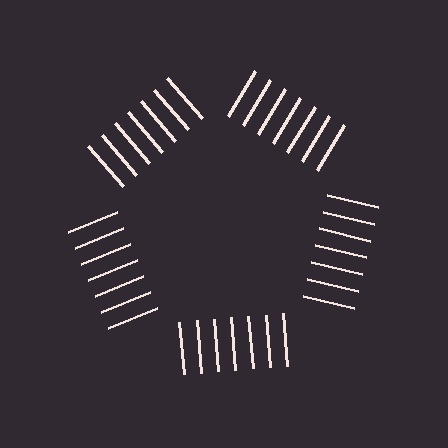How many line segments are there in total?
35 — 7 along each of the 5 edges.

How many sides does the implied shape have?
5 sides — the line-ends trace a pentagon.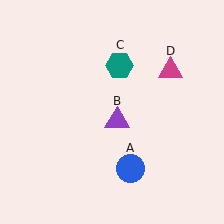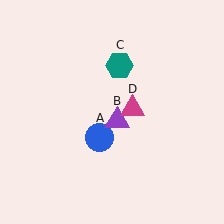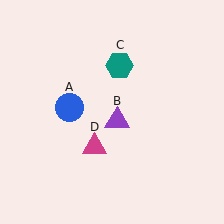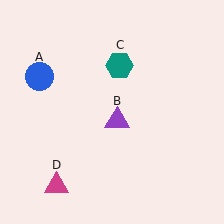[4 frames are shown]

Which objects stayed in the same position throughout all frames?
Purple triangle (object B) and teal hexagon (object C) remained stationary.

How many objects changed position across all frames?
2 objects changed position: blue circle (object A), magenta triangle (object D).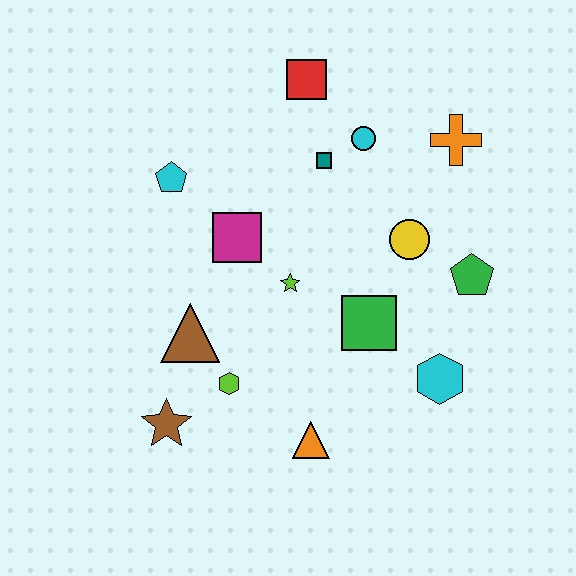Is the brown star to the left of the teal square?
Yes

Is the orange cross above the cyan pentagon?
Yes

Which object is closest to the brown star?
The lime hexagon is closest to the brown star.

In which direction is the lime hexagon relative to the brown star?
The lime hexagon is to the right of the brown star.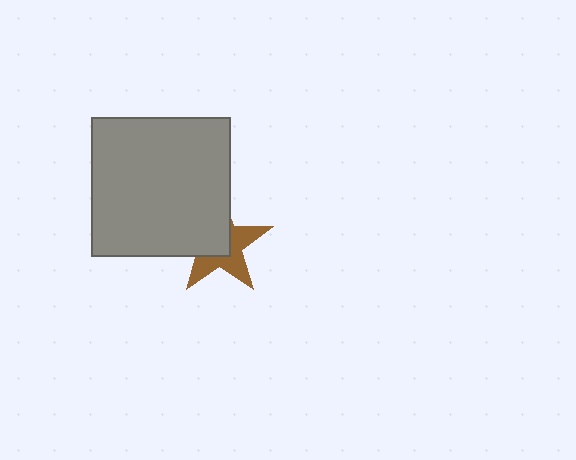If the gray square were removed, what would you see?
You would see the complete brown star.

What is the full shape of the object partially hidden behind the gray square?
The partially hidden object is a brown star.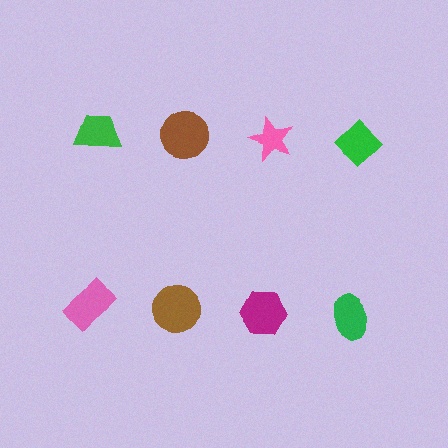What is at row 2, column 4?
A green ellipse.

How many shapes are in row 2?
4 shapes.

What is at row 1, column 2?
A brown circle.